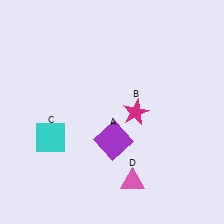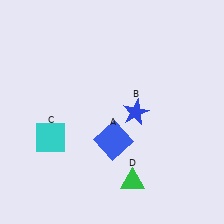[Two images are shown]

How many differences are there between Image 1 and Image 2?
There are 3 differences between the two images.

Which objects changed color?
A changed from purple to blue. B changed from magenta to blue. D changed from pink to green.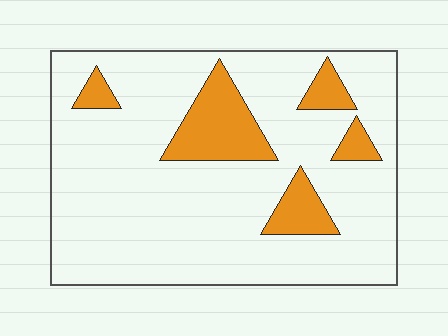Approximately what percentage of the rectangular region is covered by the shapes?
Approximately 15%.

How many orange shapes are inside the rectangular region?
5.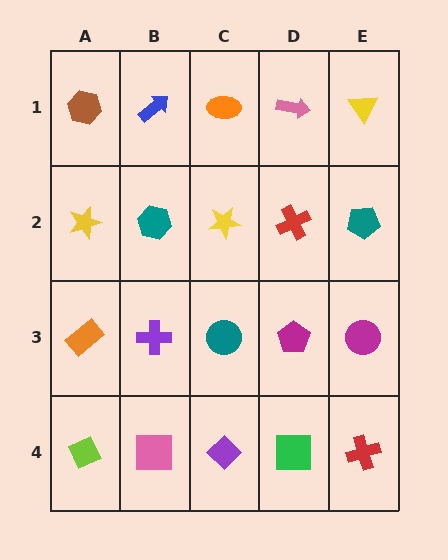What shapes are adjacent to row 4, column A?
An orange rectangle (row 3, column A), a pink square (row 4, column B).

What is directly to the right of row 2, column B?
A yellow star.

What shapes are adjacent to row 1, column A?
A yellow star (row 2, column A), a blue arrow (row 1, column B).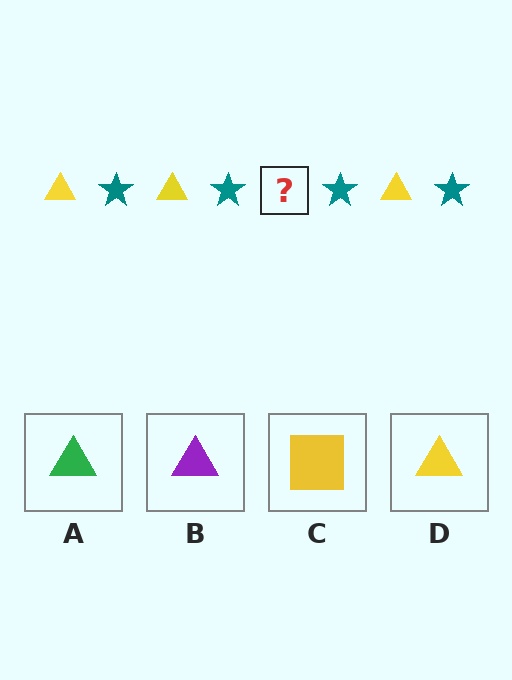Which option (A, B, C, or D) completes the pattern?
D.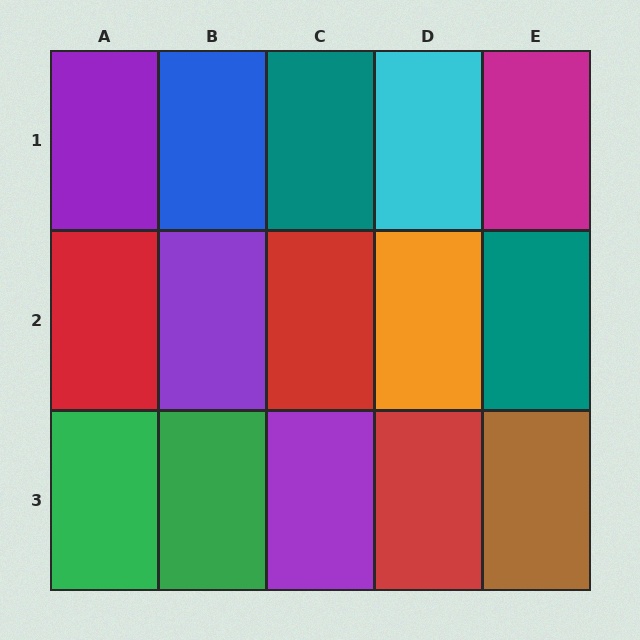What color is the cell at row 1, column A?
Purple.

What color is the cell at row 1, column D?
Cyan.